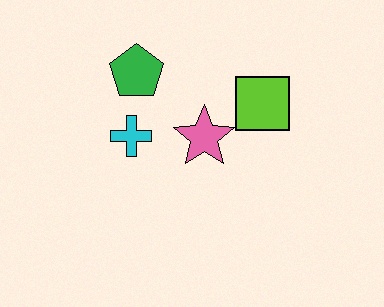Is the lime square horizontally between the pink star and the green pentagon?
No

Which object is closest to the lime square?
The pink star is closest to the lime square.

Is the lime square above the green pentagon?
No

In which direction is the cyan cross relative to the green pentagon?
The cyan cross is below the green pentagon.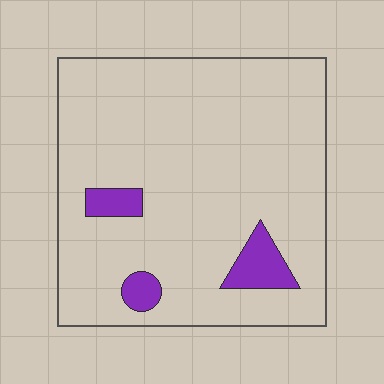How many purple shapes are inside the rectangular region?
3.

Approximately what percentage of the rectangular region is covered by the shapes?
Approximately 10%.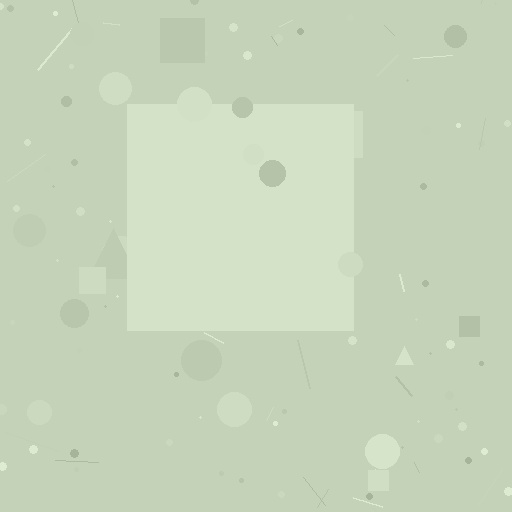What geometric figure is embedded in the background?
A square is embedded in the background.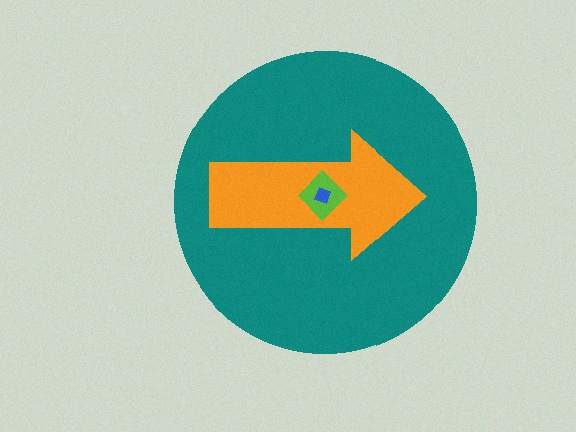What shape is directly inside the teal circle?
The orange arrow.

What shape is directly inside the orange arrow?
The lime diamond.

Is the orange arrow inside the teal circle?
Yes.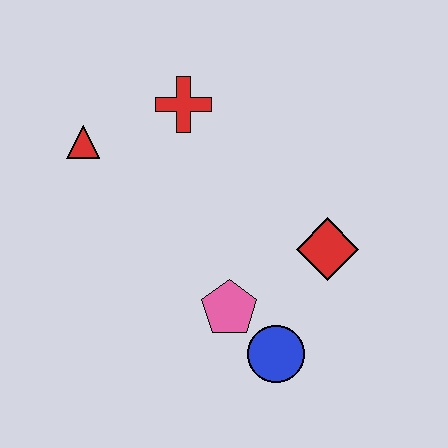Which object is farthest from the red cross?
The blue circle is farthest from the red cross.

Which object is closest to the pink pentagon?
The blue circle is closest to the pink pentagon.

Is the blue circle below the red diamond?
Yes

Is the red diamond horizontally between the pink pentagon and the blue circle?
No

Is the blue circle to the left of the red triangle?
No